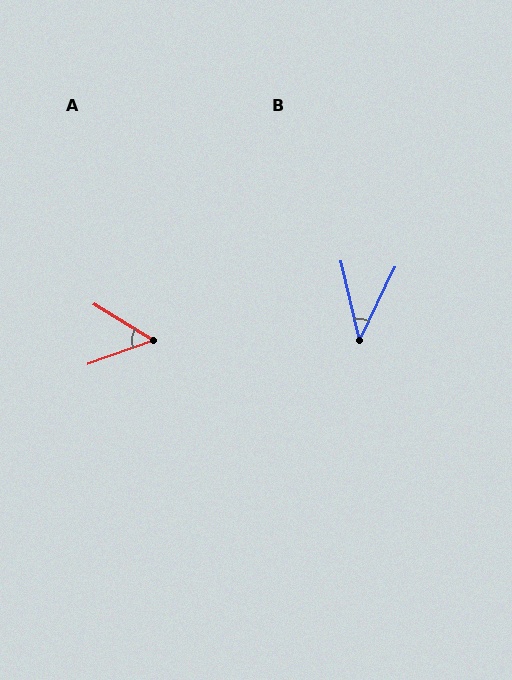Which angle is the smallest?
B, at approximately 39 degrees.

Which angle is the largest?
A, at approximately 52 degrees.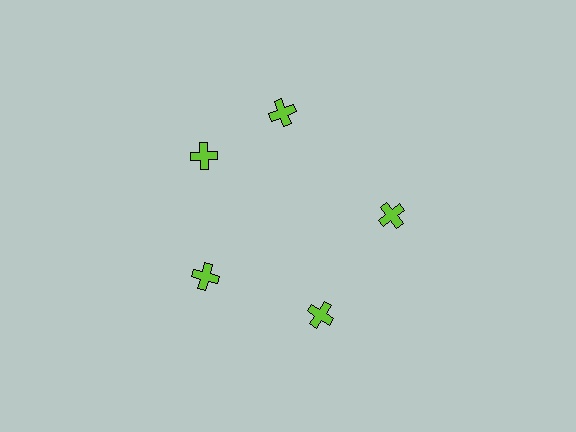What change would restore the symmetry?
The symmetry would be restored by rotating it back into even spacing with its neighbors so that all 5 crosses sit at equal angles and equal distance from the center.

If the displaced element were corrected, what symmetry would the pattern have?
It would have 5-fold rotational symmetry — the pattern would map onto itself every 72 degrees.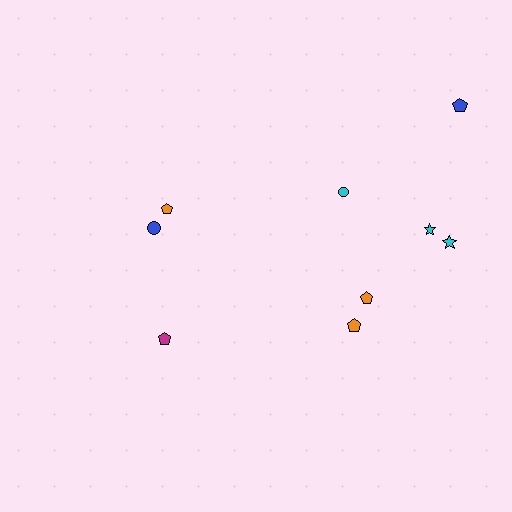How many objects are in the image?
There are 9 objects.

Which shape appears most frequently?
Pentagon, with 5 objects.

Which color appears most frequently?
Cyan, with 3 objects.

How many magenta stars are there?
There are no magenta stars.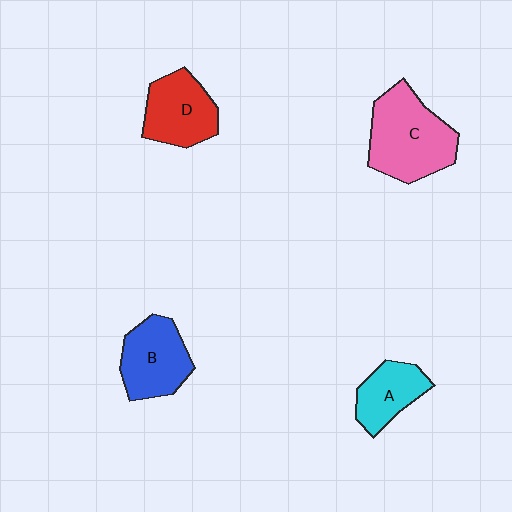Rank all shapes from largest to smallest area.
From largest to smallest: C (pink), B (blue), D (red), A (cyan).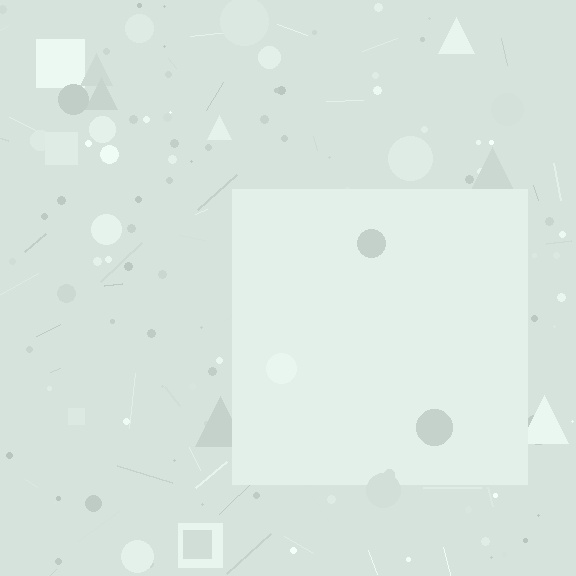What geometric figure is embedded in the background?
A square is embedded in the background.